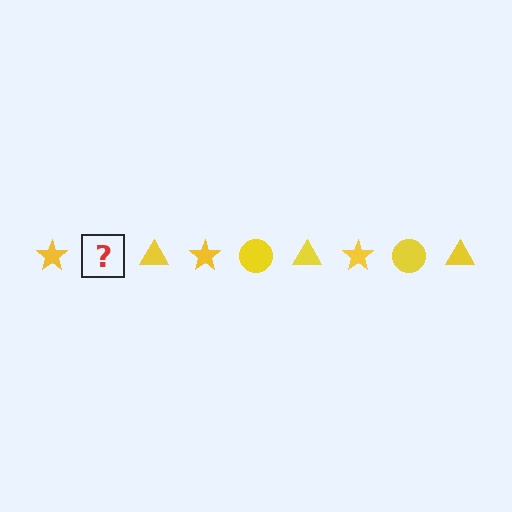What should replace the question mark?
The question mark should be replaced with a yellow circle.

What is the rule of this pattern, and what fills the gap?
The rule is that the pattern cycles through star, circle, triangle shapes in yellow. The gap should be filled with a yellow circle.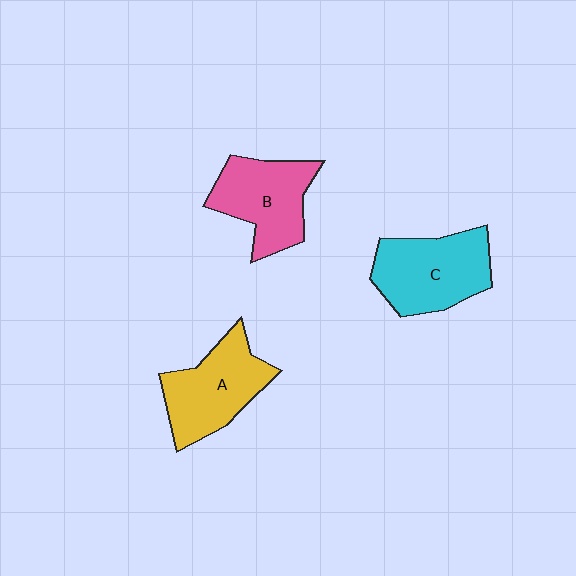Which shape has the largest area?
Shape C (cyan).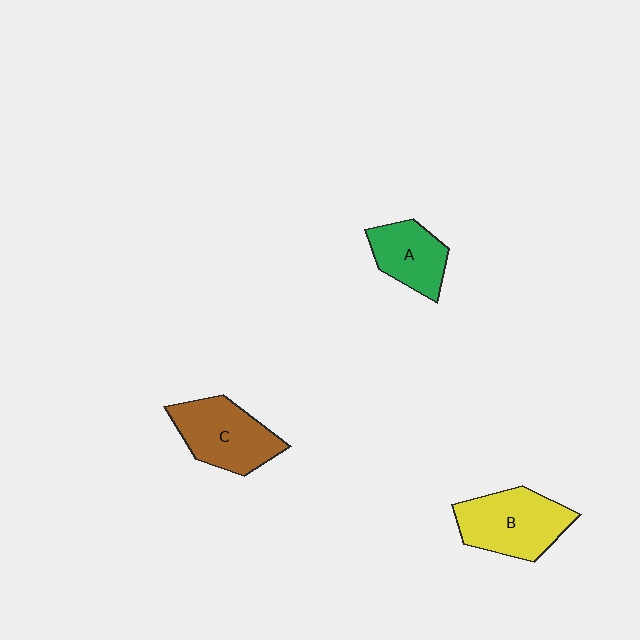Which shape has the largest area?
Shape B (yellow).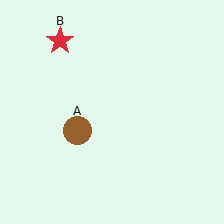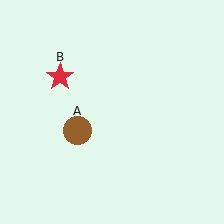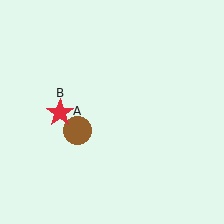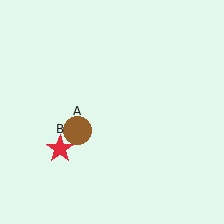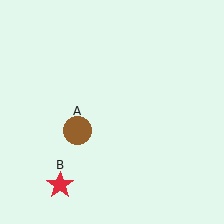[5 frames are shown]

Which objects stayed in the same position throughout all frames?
Brown circle (object A) remained stationary.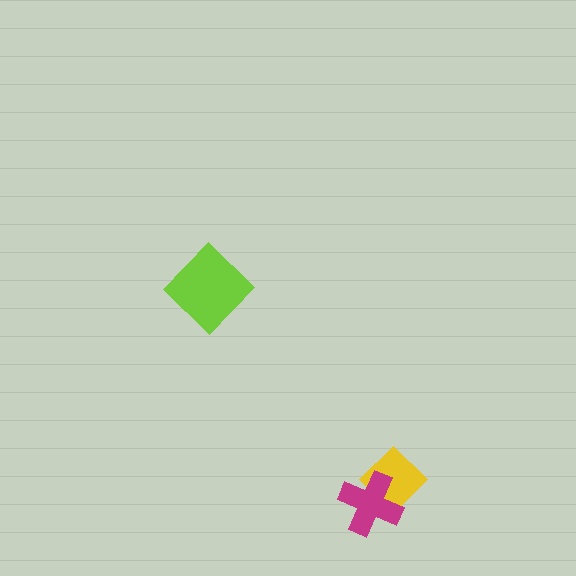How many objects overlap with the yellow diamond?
1 object overlaps with the yellow diamond.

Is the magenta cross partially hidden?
No, no other shape covers it.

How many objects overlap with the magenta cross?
1 object overlaps with the magenta cross.